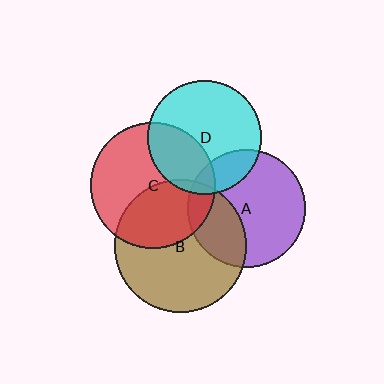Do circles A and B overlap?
Yes.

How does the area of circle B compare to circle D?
Approximately 1.3 times.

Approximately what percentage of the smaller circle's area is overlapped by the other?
Approximately 30%.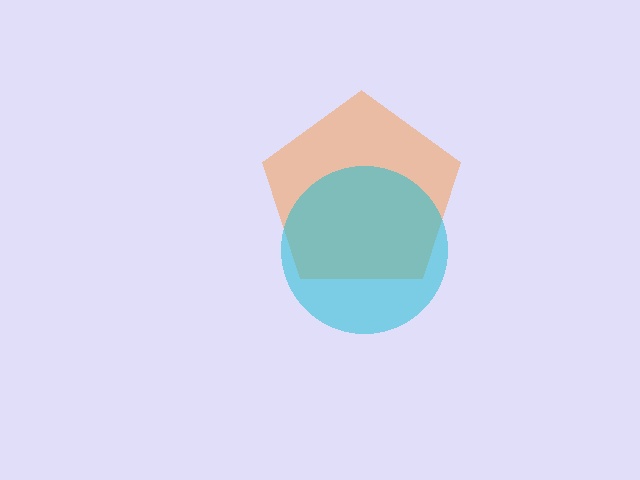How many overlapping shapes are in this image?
There are 2 overlapping shapes in the image.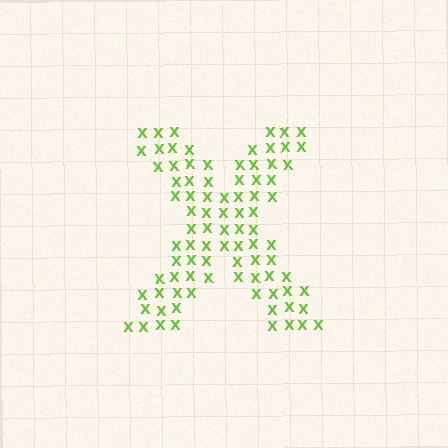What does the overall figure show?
The overall figure shows the letter X.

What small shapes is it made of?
It is made of small letter X's.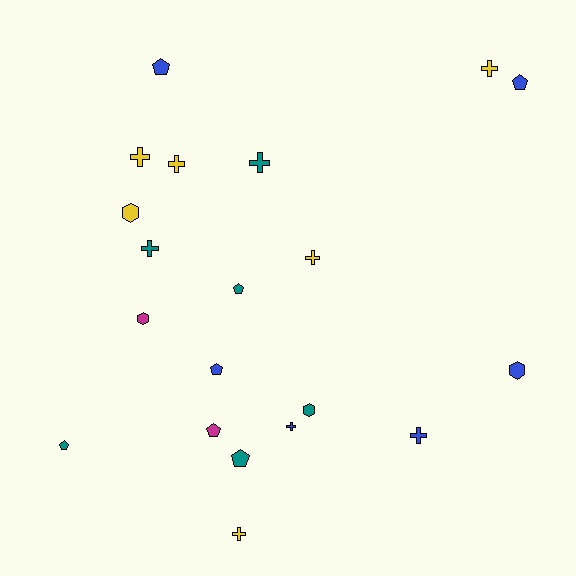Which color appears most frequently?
Teal, with 6 objects.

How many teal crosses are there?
There are 2 teal crosses.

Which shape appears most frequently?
Cross, with 9 objects.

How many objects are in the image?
There are 20 objects.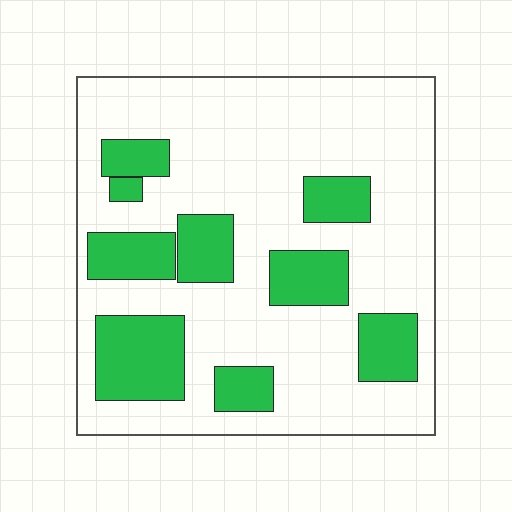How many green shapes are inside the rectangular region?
9.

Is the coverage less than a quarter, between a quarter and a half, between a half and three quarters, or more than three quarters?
Between a quarter and a half.